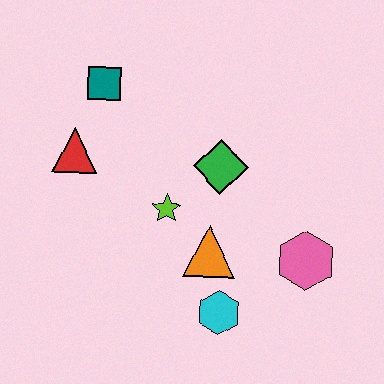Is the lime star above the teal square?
No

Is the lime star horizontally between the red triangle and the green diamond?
Yes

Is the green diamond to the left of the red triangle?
No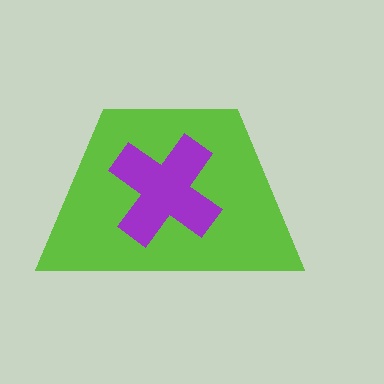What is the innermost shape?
The purple cross.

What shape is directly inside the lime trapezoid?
The purple cross.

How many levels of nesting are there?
2.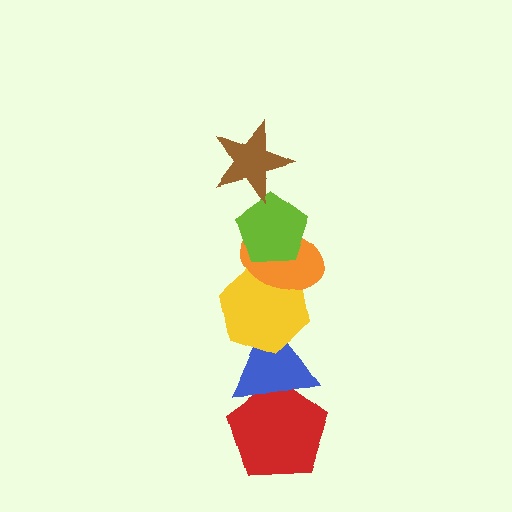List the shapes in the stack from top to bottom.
From top to bottom: the brown star, the lime pentagon, the orange ellipse, the yellow hexagon, the blue triangle, the red pentagon.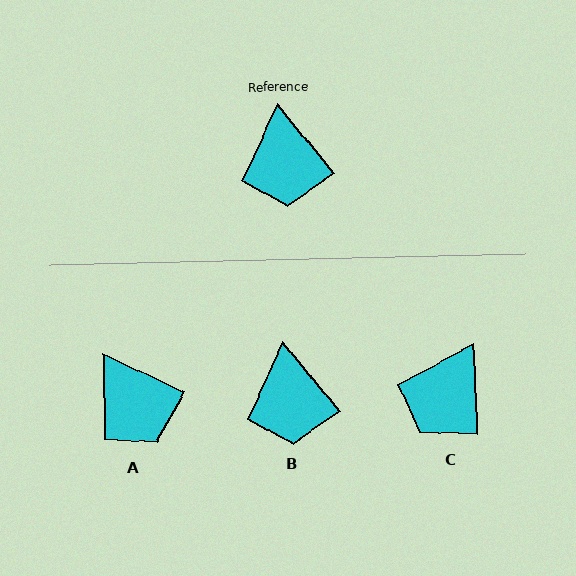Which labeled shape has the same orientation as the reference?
B.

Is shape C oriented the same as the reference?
No, it is off by about 37 degrees.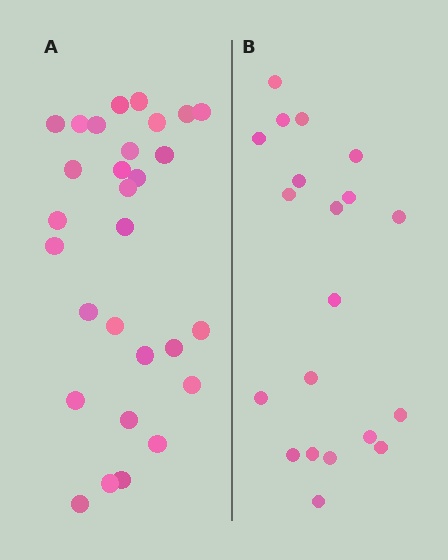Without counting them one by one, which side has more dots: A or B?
Region A (the left region) has more dots.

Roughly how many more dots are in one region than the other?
Region A has roughly 8 or so more dots than region B.